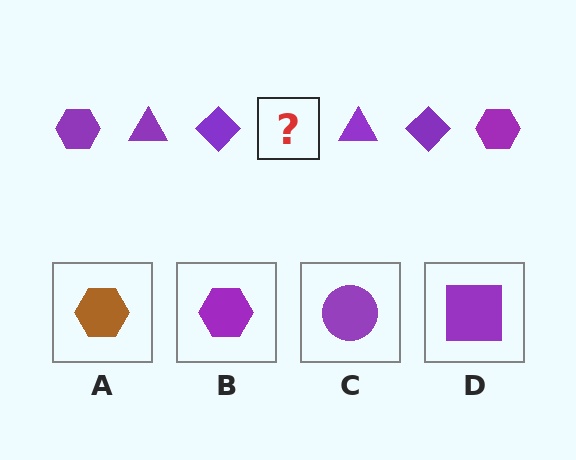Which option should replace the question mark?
Option B.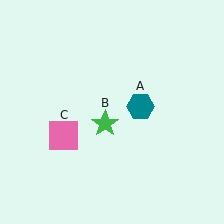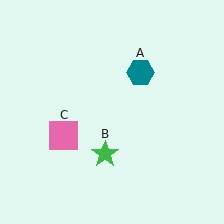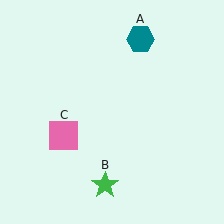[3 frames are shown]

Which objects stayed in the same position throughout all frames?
Pink square (object C) remained stationary.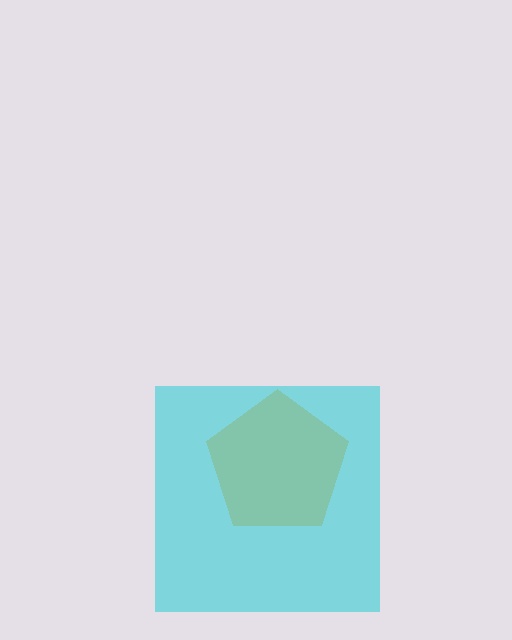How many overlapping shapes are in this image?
There are 2 overlapping shapes in the image.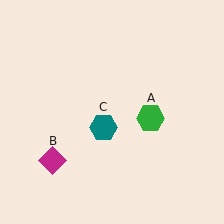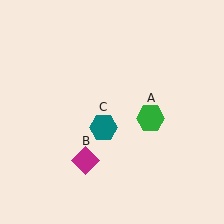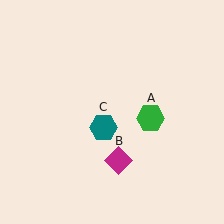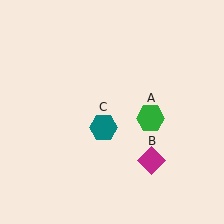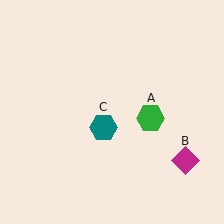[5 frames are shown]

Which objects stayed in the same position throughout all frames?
Green hexagon (object A) and teal hexagon (object C) remained stationary.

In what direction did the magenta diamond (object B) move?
The magenta diamond (object B) moved right.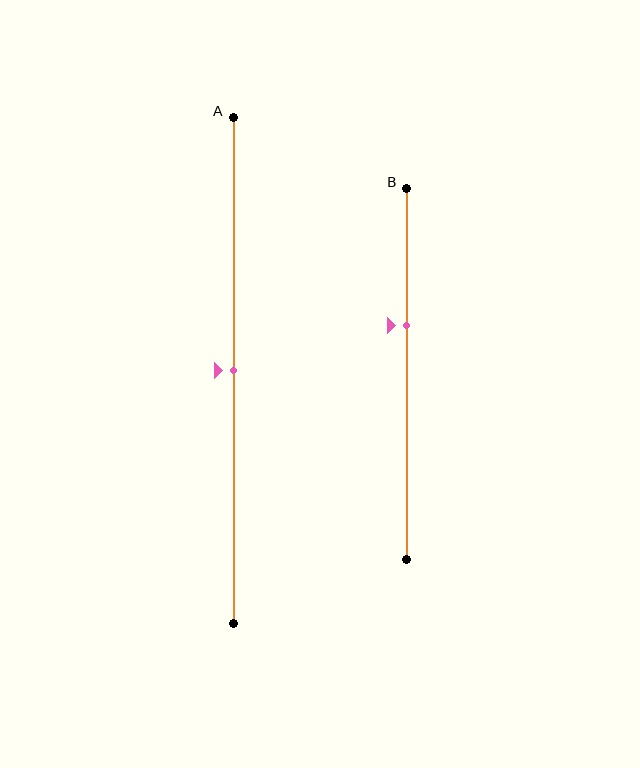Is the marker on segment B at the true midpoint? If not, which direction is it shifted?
No, the marker on segment B is shifted upward by about 13% of the segment length.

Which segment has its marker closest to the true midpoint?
Segment A has its marker closest to the true midpoint.